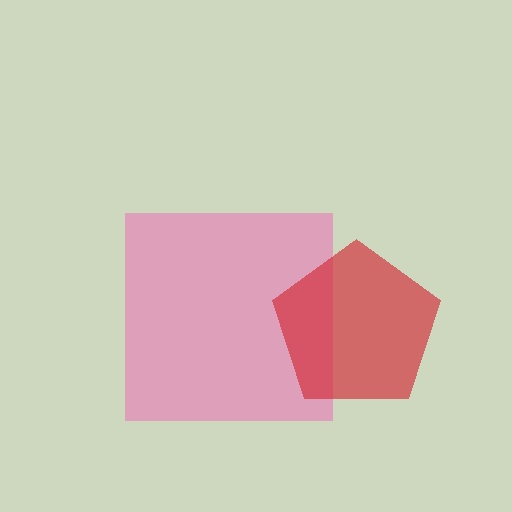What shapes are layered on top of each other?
The layered shapes are: a pink square, a red pentagon.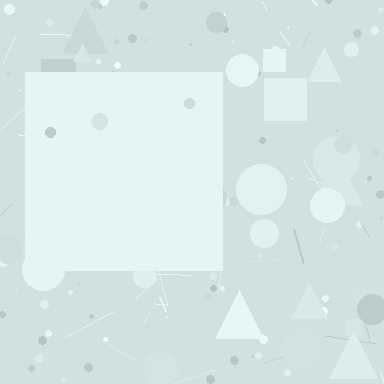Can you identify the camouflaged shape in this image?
The camouflaged shape is a square.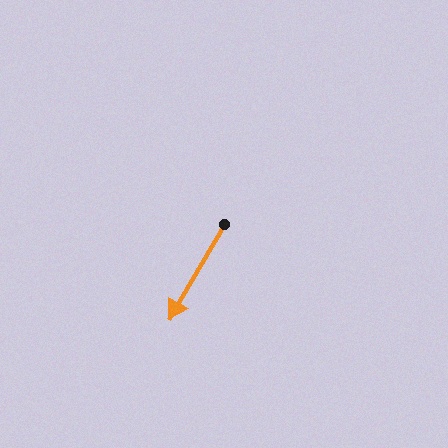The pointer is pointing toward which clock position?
Roughly 7 o'clock.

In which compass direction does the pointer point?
Southwest.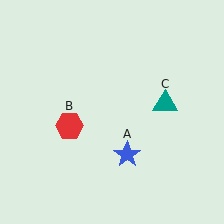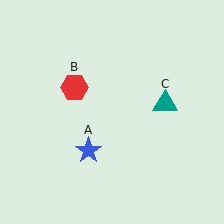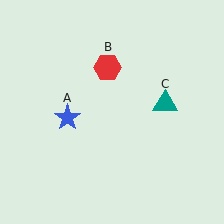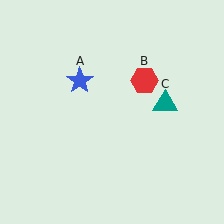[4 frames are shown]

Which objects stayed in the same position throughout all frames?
Teal triangle (object C) remained stationary.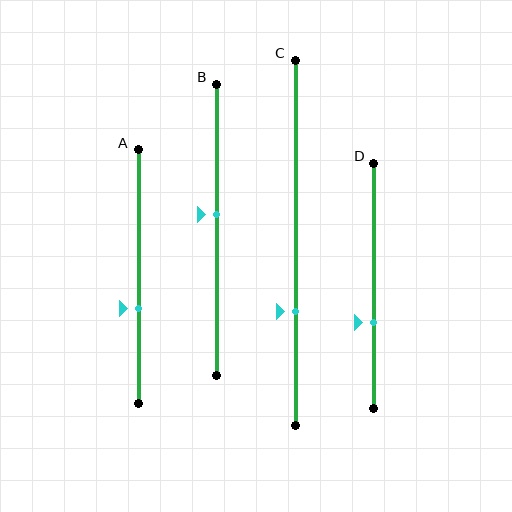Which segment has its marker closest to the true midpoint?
Segment B has its marker closest to the true midpoint.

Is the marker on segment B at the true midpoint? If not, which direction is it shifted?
No, the marker on segment B is shifted upward by about 5% of the segment length.